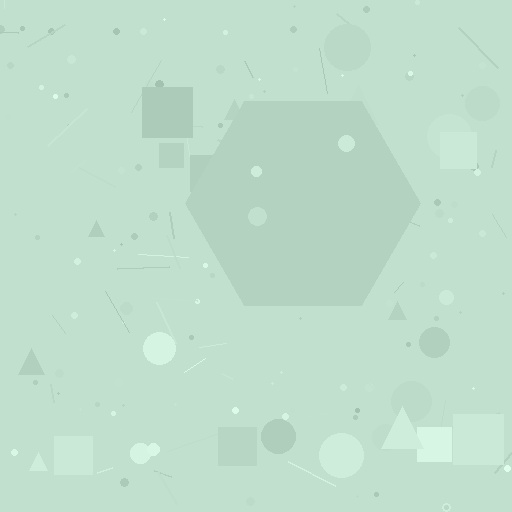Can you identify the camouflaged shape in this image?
The camouflaged shape is a hexagon.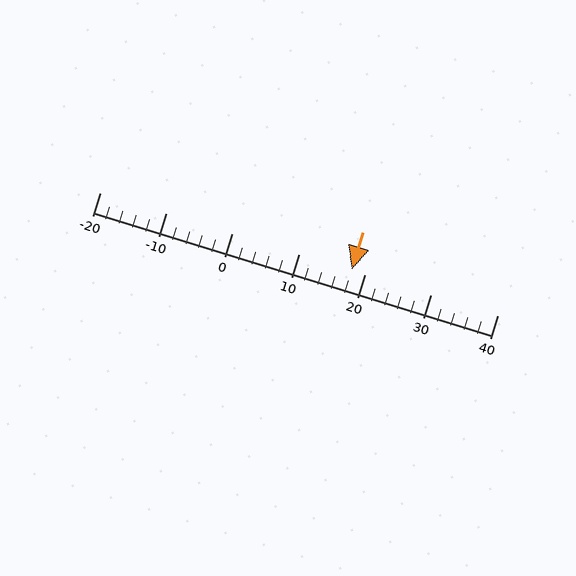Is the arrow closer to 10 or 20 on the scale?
The arrow is closer to 20.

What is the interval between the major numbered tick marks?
The major tick marks are spaced 10 units apart.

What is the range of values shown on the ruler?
The ruler shows values from -20 to 40.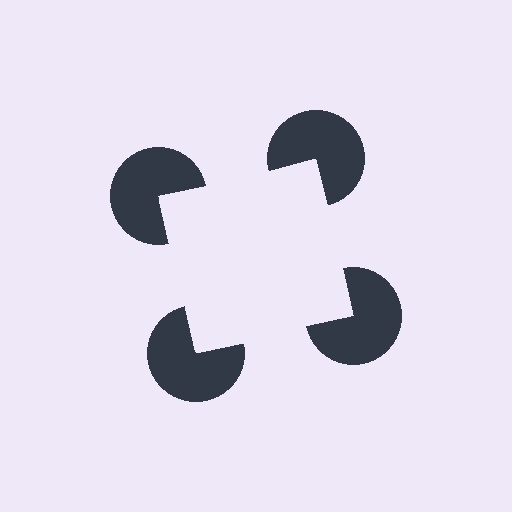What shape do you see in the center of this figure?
An illusory square — its edges are inferred from the aligned wedge cuts in the pac-man discs, not physically drawn.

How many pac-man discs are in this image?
There are 4 — one at each vertex of the illusory square.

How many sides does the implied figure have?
4 sides.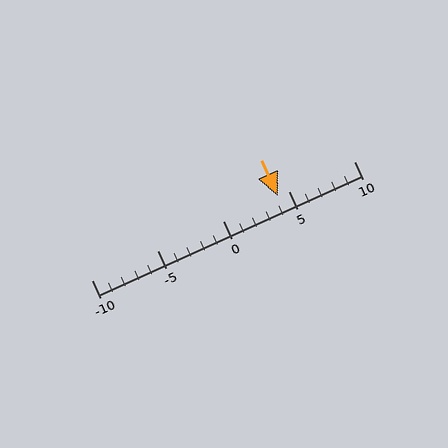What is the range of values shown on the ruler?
The ruler shows values from -10 to 10.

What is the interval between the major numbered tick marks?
The major tick marks are spaced 5 units apart.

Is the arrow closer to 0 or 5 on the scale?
The arrow is closer to 5.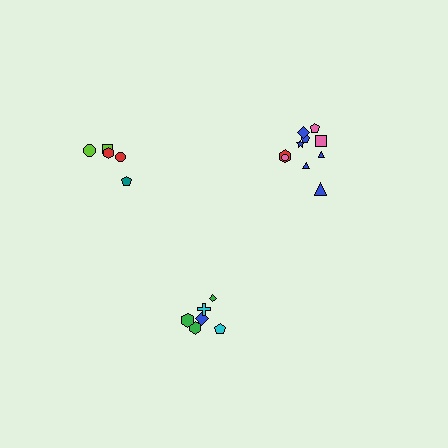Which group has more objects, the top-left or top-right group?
The top-right group.